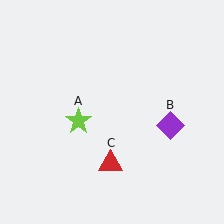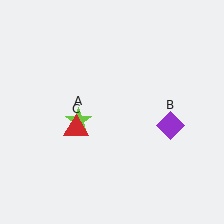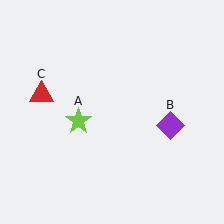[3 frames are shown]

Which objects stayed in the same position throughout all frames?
Lime star (object A) and purple diamond (object B) remained stationary.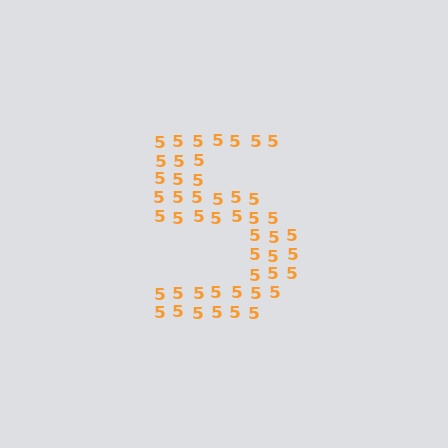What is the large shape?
The large shape is the digit 5.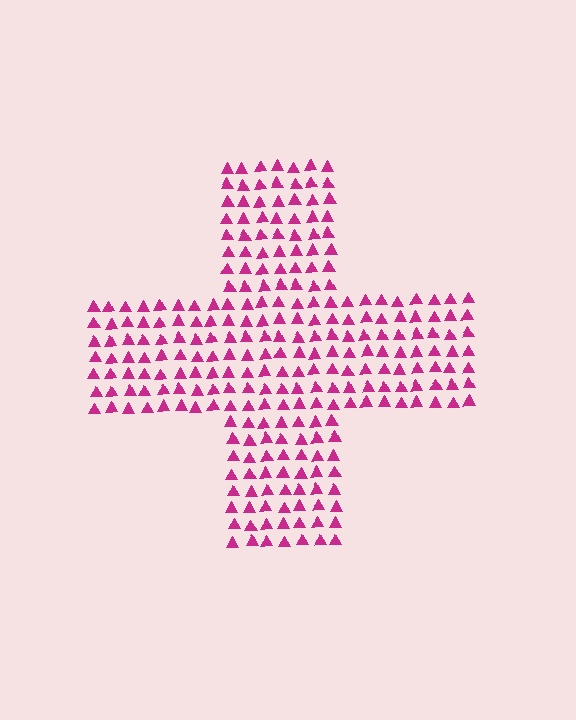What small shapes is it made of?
It is made of small triangles.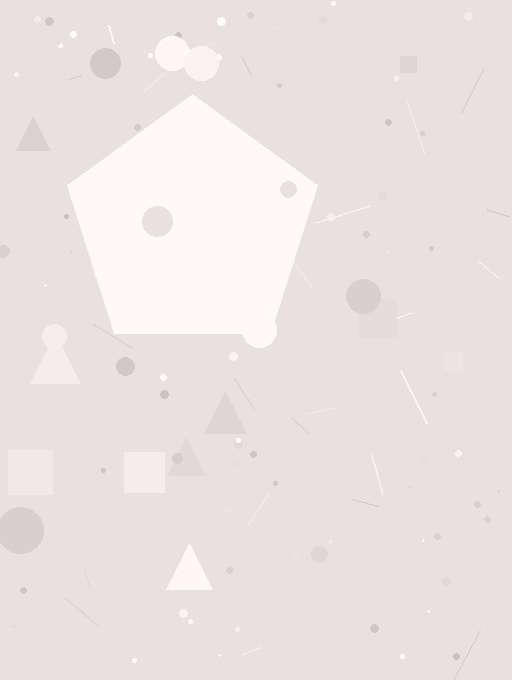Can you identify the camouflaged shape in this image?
The camouflaged shape is a pentagon.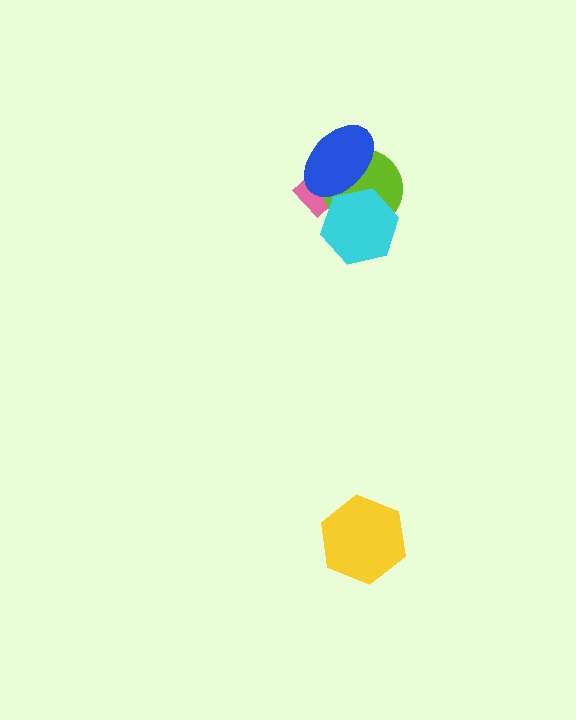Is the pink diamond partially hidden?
Yes, it is partially covered by another shape.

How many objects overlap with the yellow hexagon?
0 objects overlap with the yellow hexagon.